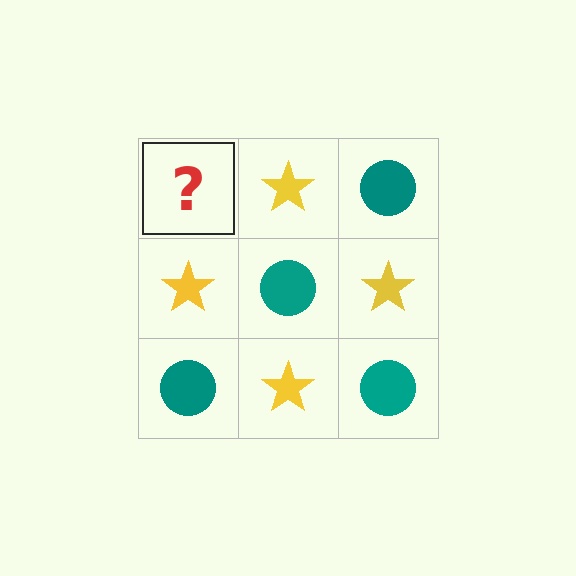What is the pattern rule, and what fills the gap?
The rule is that it alternates teal circle and yellow star in a checkerboard pattern. The gap should be filled with a teal circle.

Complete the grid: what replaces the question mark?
The question mark should be replaced with a teal circle.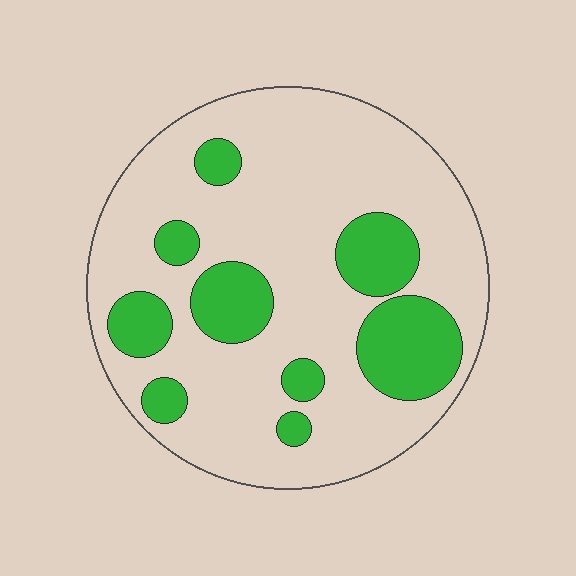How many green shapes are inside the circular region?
9.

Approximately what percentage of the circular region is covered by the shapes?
Approximately 25%.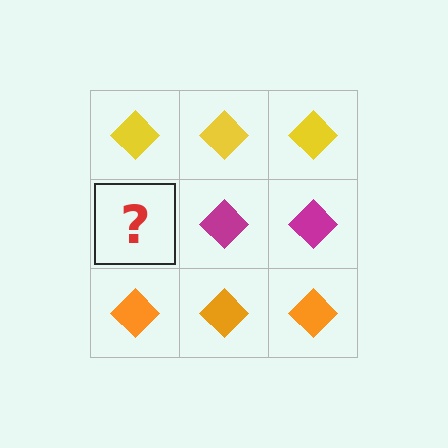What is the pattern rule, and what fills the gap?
The rule is that each row has a consistent color. The gap should be filled with a magenta diamond.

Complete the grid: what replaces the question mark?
The question mark should be replaced with a magenta diamond.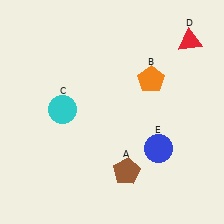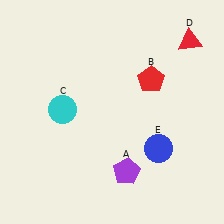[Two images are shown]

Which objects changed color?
A changed from brown to purple. B changed from orange to red.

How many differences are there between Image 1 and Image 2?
There are 2 differences between the two images.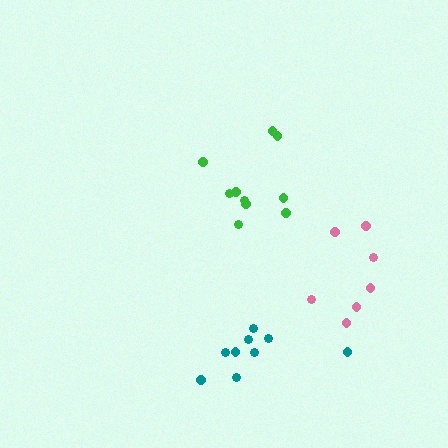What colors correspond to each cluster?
The clusters are colored: pink, green, teal.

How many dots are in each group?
Group 1: 7 dots, Group 2: 10 dots, Group 3: 9 dots (26 total).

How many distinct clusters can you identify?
There are 3 distinct clusters.